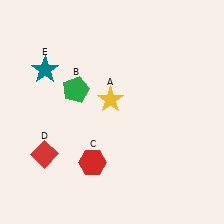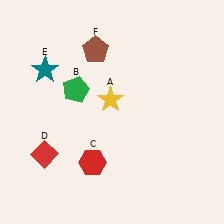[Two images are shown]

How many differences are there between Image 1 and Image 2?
There is 1 difference between the two images.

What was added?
A brown pentagon (F) was added in Image 2.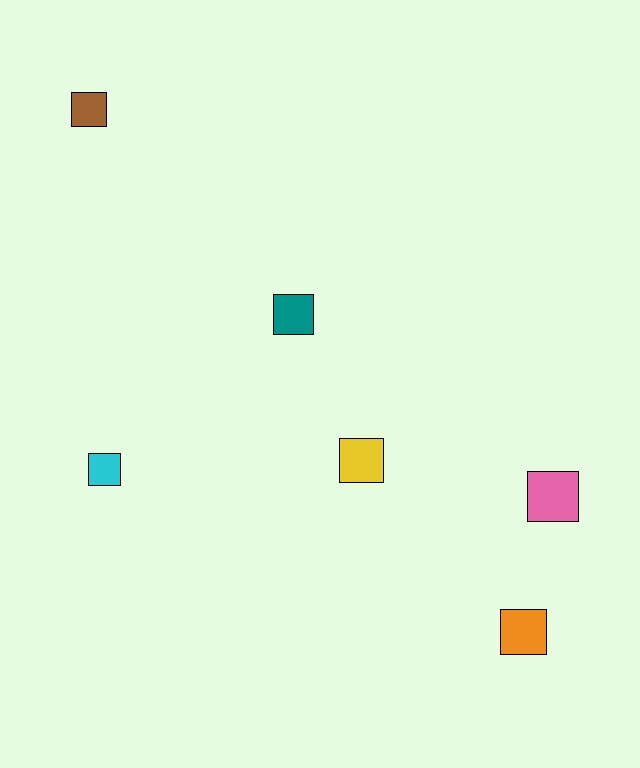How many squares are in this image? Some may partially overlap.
There are 6 squares.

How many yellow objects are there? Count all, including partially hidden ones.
There is 1 yellow object.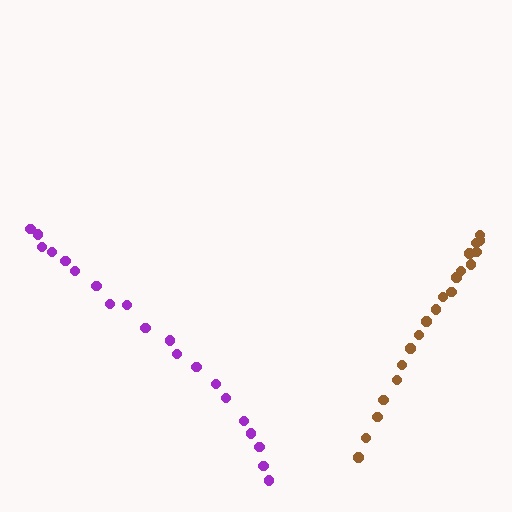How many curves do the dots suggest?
There are 2 distinct paths.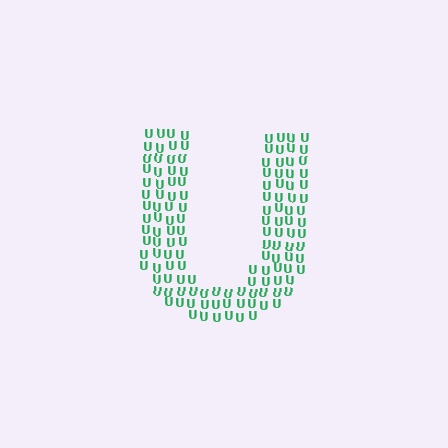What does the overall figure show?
The overall figure shows the letter U.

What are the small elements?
The small elements are letter U's.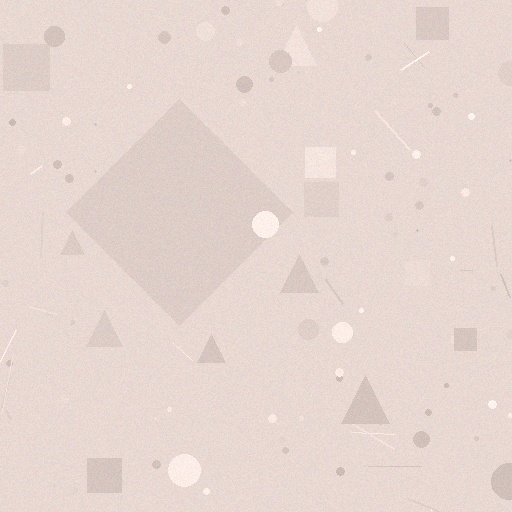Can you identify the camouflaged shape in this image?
The camouflaged shape is a diamond.